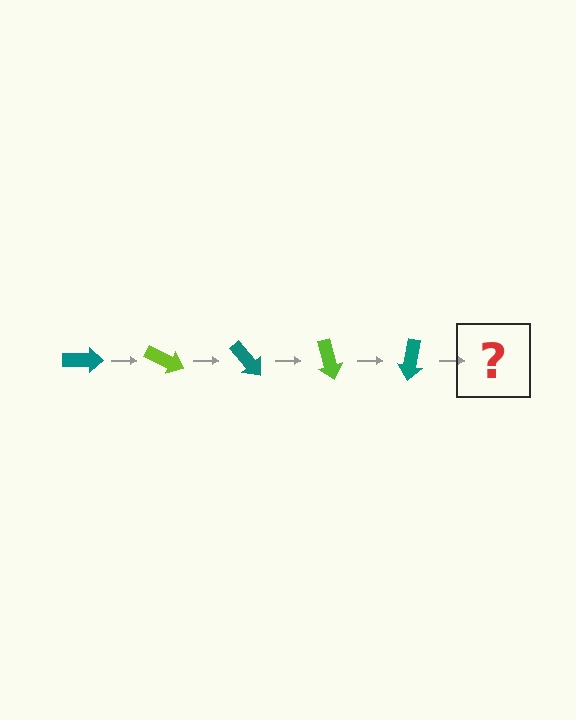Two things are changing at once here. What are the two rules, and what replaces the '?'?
The two rules are that it rotates 25 degrees each step and the color cycles through teal and lime. The '?' should be a lime arrow, rotated 125 degrees from the start.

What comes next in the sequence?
The next element should be a lime arrow, rotated 125 degrees from the start.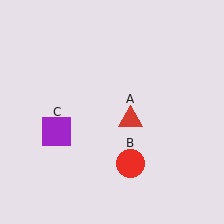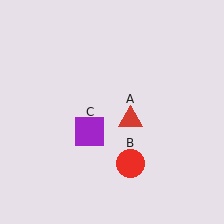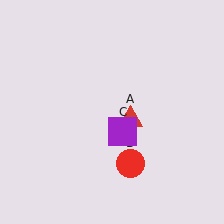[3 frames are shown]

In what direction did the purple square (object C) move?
The purple square (object C) moved right.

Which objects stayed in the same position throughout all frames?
Red triangle (object A) and red circle (object B) remained stationary.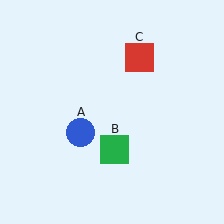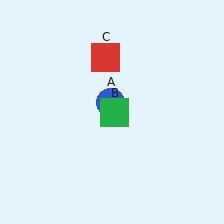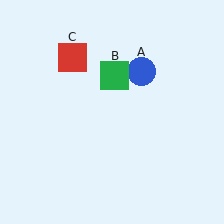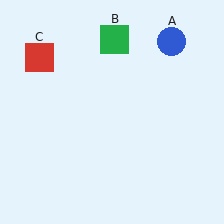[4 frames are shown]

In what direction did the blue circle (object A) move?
The blue circle (object A) moved up and to the right.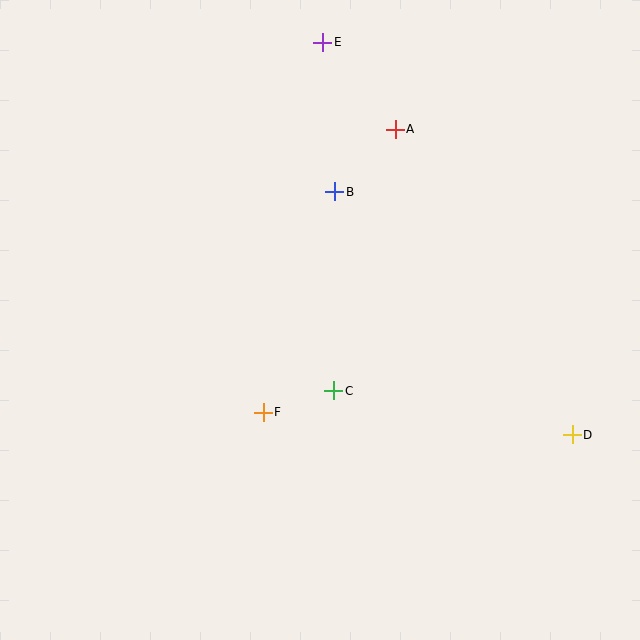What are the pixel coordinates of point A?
Point A is at (395, 129).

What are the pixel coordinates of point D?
Point D is at (572, 435).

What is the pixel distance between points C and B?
The distance between C and B is 199 pixels.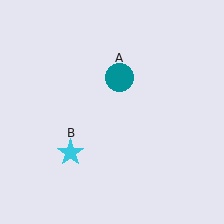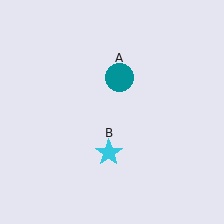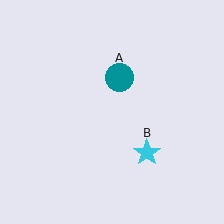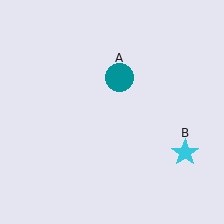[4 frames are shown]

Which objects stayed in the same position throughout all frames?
Teal circle (object A) remained stationary.